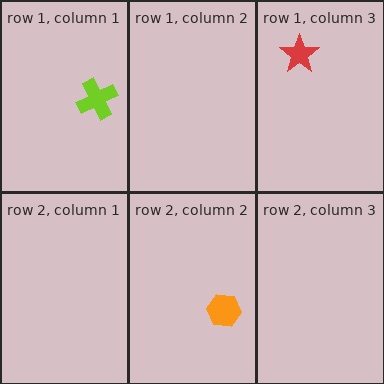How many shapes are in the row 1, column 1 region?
1.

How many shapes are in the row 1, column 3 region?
1.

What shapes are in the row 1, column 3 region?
The red star.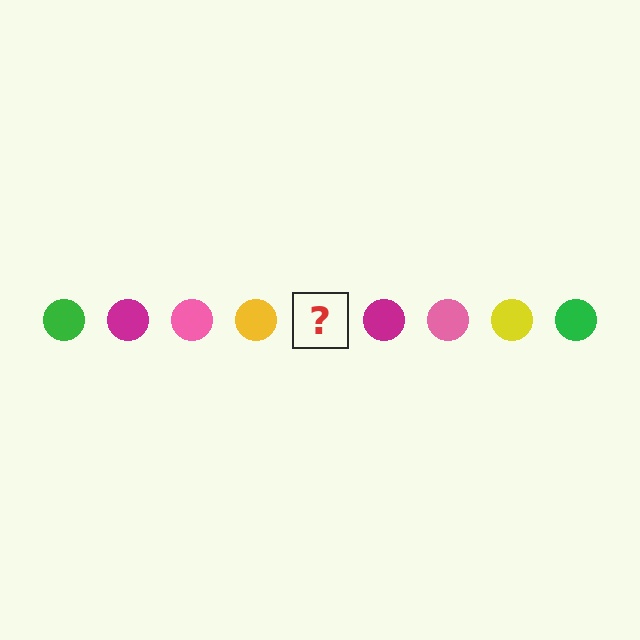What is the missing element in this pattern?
The missing element is a green circle.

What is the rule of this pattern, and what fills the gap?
The rule is that the pattern cycles through green, magenta, pink, yellow circles. The gap should be filled with a green circle.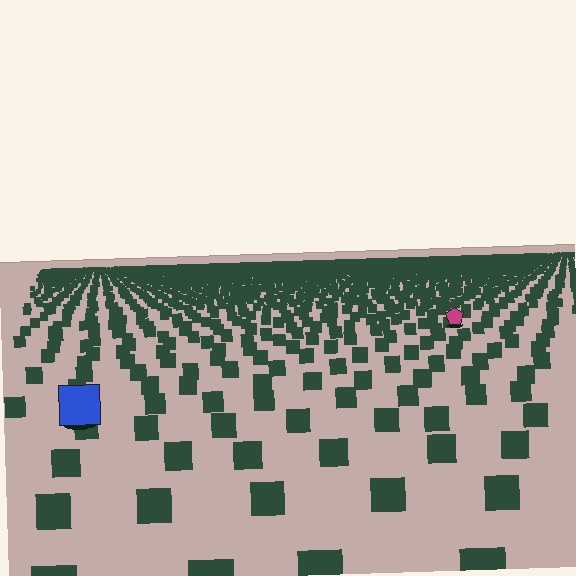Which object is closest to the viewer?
The blue square is closest. The texture marks near it are larger and more spread out.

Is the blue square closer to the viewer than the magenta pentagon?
Yes. The blue square is closer — you can tell from the texture gradient: the ground texture is coarser near it.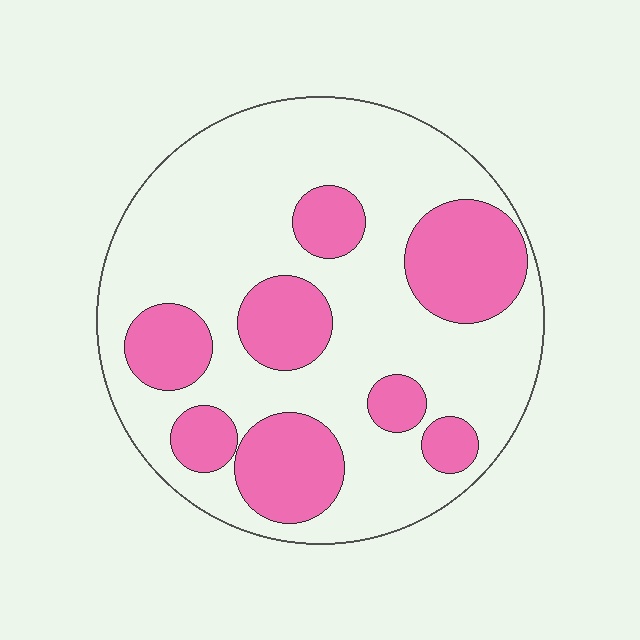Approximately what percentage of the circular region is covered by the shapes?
Approximately 30%.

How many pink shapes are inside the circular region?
8.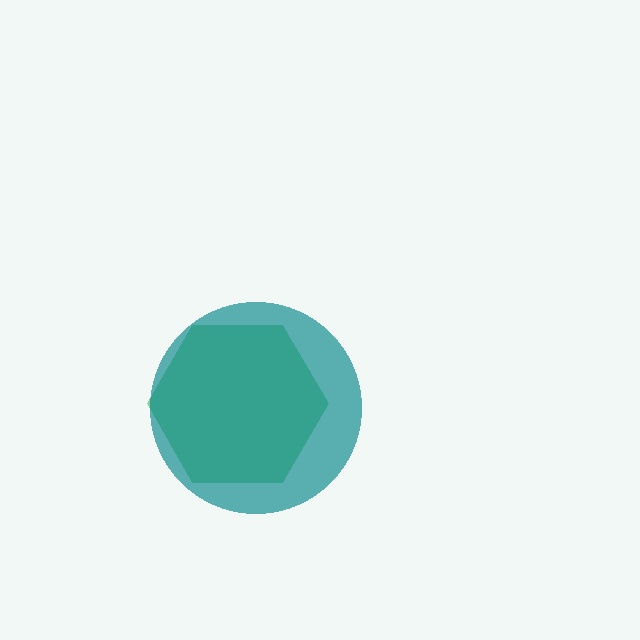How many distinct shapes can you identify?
There are 2 distinct shapes: a green hexagon, a teal circle.